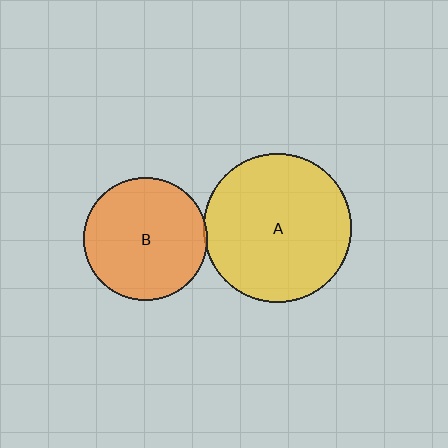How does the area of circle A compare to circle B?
Approximately 1.5 times.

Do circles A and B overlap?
Yes.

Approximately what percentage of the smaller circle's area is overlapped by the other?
Approximately 5%.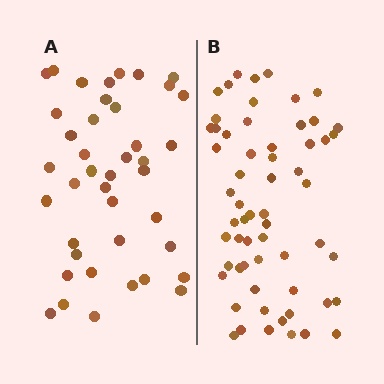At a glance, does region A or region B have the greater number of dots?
Region B (the right region) has more dots.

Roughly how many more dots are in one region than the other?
Region B has approximately 20 more dots than region A.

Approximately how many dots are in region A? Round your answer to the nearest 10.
About 40 dots. (The exact count is 41, which rounds to 40.)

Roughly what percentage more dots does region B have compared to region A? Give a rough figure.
About 45% more.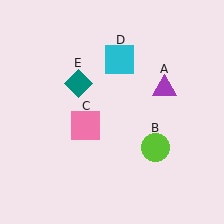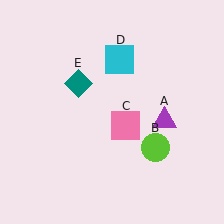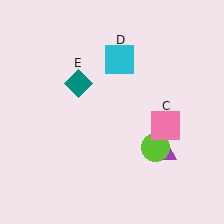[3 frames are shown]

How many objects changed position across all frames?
2 objects changed position: purple triangle (object A), pink square (object C).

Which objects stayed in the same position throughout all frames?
Lime circle (object B) and cyan square (object D) and teal diamond (object E) remained stationary.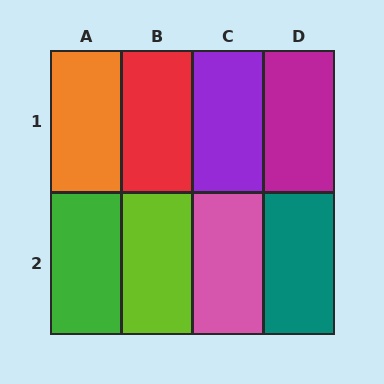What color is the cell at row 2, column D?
Teal.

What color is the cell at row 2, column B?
Lime.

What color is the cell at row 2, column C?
Pink.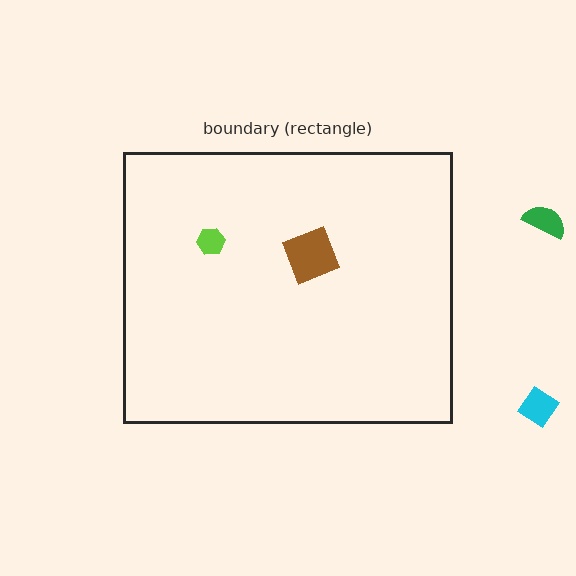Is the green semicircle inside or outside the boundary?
Outside.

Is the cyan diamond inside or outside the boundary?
Outside.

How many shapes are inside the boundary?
2 inside, 2 outside.